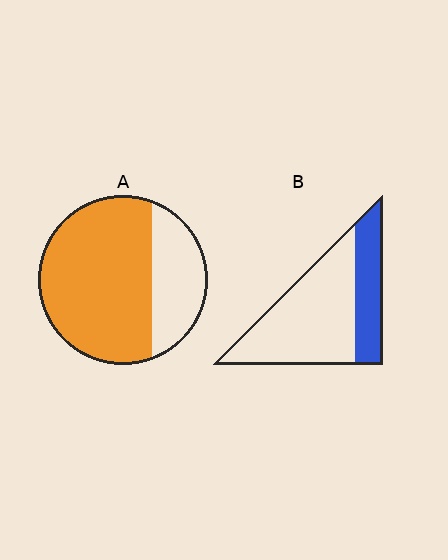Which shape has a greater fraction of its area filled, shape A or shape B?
Shape A.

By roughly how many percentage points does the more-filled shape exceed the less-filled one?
By roughly 40 percentage points (A over B).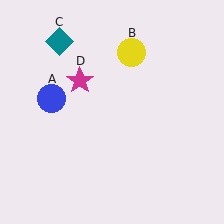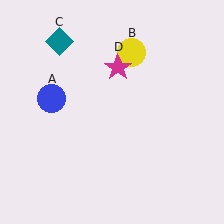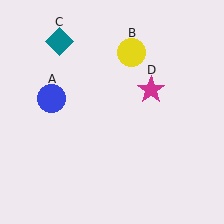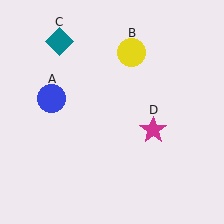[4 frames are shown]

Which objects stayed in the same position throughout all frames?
Blue circle (object A) and yellow circle (object B) and teal diamond (object C) remained stationary.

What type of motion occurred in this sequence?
The magenta star (object D) rotated clockwise around the center of the scene.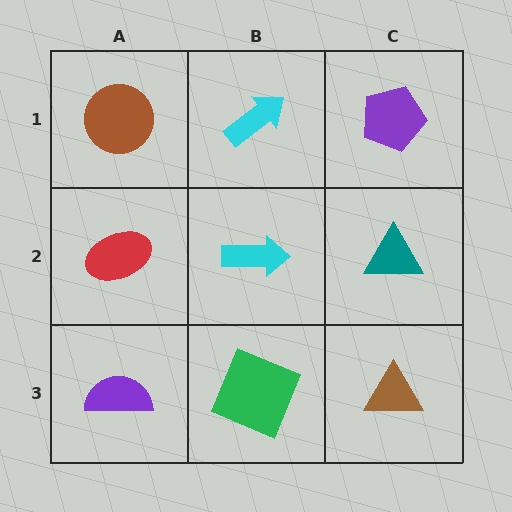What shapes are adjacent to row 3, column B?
A cyan arrow (row 2, column B), a purple semicircle (row 3, column A), a brown triangle (row 3, column C).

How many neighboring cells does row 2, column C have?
3.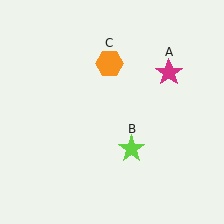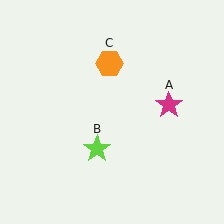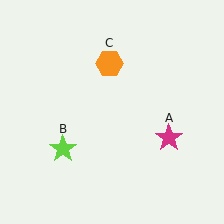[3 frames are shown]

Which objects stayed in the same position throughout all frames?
Orange hexagon (object C) remained stationary.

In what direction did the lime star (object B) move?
The lime star (object B) moved left.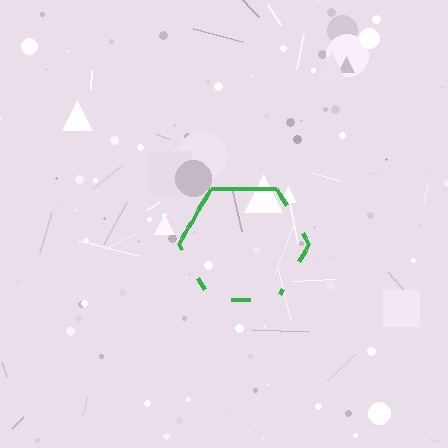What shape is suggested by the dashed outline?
The dashed outline suggests a hexagon.